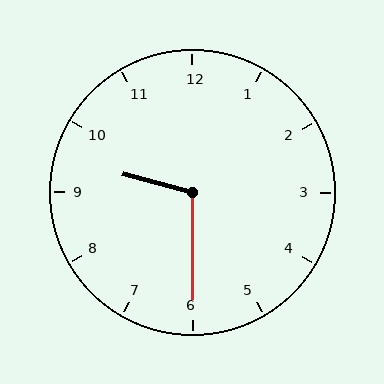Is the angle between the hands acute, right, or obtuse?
It is obtuse.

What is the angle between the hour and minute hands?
Approximately 105 degrees.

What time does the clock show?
9:30.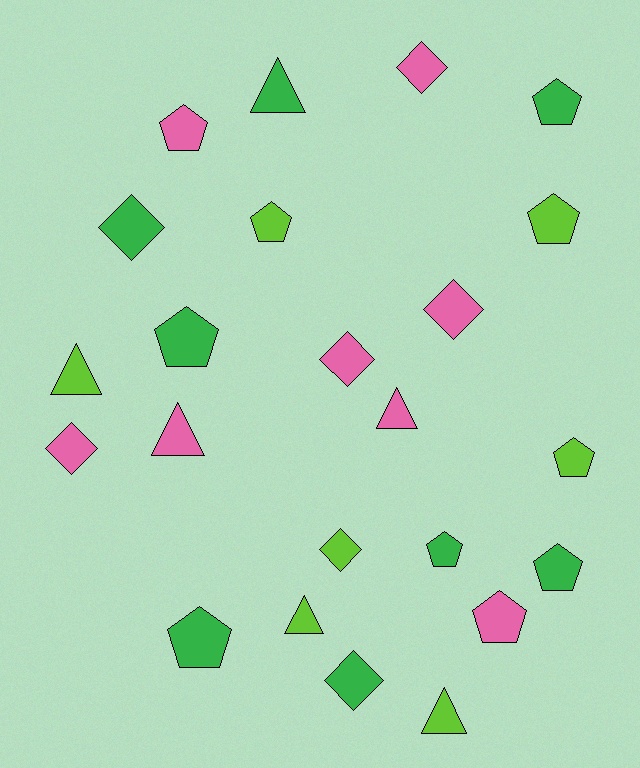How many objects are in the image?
There are 23 objects.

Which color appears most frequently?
Green, with 8 objects.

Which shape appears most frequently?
Pentagon, with 10 objects.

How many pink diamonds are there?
There are 4 pink diamonds.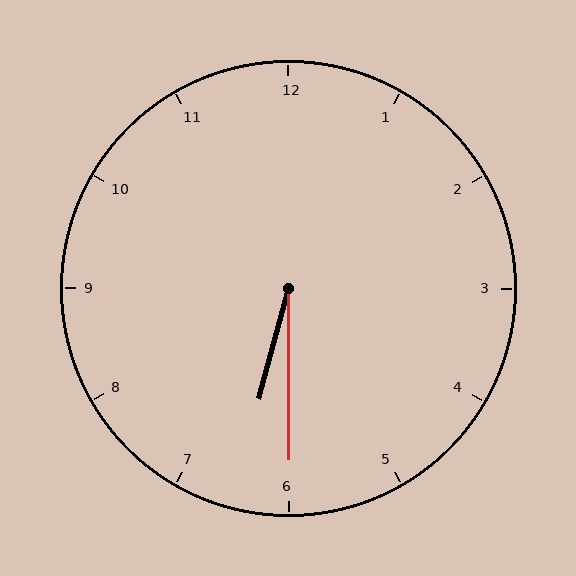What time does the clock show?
6:30.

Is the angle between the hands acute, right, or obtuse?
It is acute.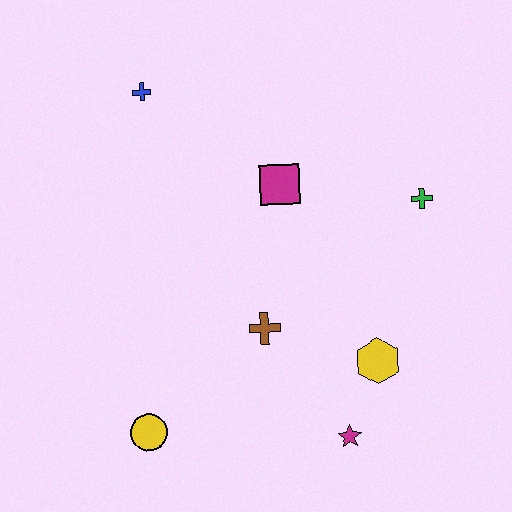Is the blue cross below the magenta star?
No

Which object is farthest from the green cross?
The yellow circle is farthest from the green cross.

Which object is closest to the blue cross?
The magenta square is closest to the blue cross.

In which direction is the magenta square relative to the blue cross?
The magenta square is to the right of the blue cross.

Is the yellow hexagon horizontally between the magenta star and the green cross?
Yes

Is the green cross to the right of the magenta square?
Yes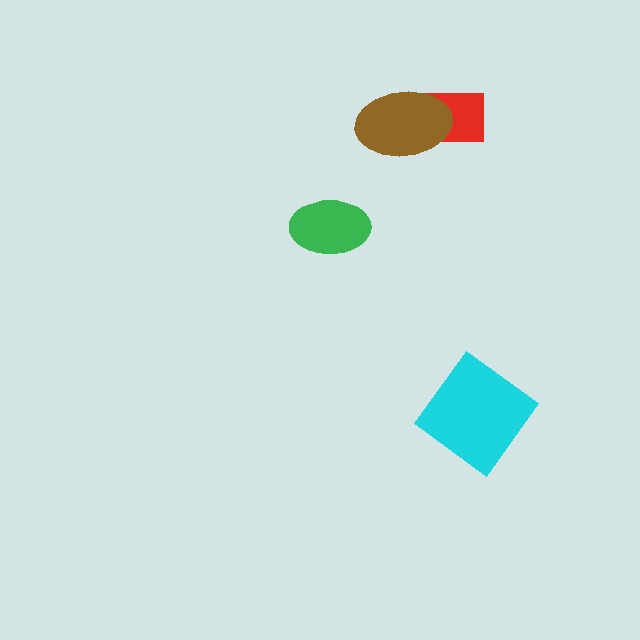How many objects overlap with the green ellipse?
0 objects overlap with the green ellipse.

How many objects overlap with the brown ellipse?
1 object overlaps with the brown ellipse.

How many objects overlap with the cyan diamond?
0 objects overlap with the cyan diamond.